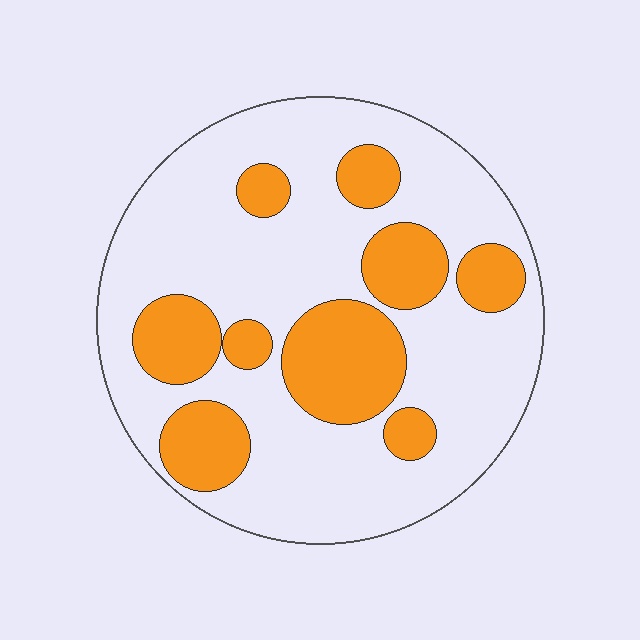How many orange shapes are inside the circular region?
9.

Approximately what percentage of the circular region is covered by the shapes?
Approximately 30%.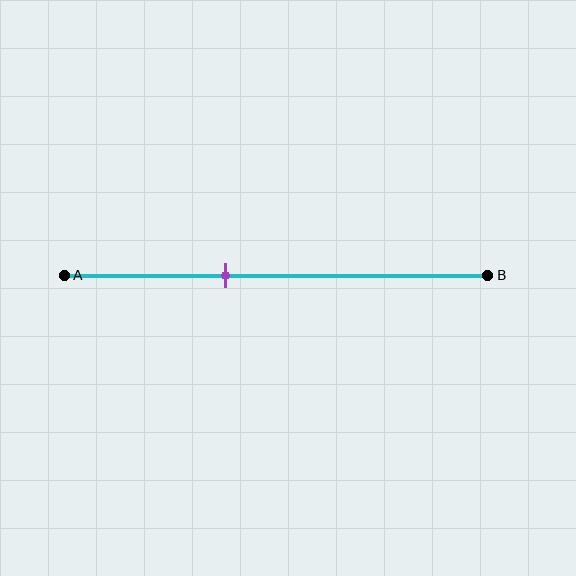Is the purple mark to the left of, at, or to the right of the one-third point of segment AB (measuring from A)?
The purple mark is to the right of the one-third point of segment AB.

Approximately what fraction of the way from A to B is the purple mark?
The purple mark is approximately 40% of the way from A to B.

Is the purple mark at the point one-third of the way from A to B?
No, the mark is at about 40% from A, not at the 33% one-third point.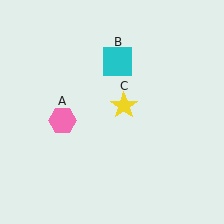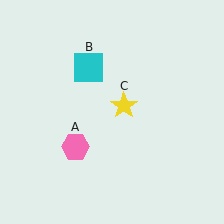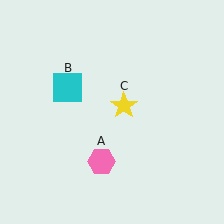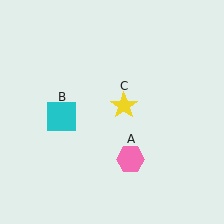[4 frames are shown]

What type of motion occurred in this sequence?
The pink hexagon (object A), cyan square (object B) rotated counterclockwise around the center of the scene.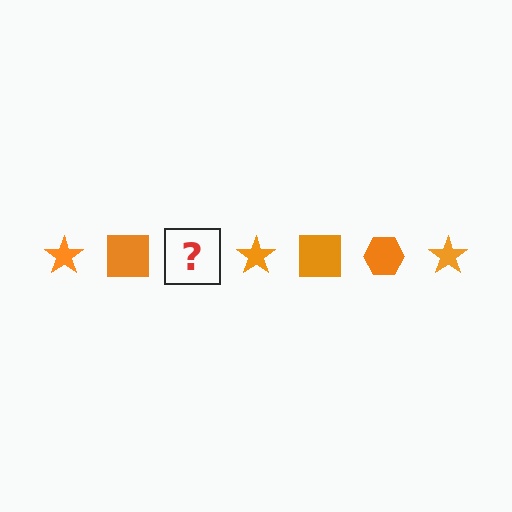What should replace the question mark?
The question mark should be replaced with an orange hexagon.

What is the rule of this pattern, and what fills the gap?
The rule is that the pattern cycles through star, square, hexagon shapes in orange. The gap should be filled with an orange hexagon.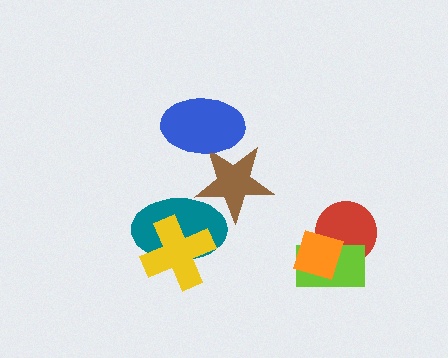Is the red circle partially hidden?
Yes, it is partially covered by another shape.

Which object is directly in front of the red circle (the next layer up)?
The lime rectangle is directly in front of the red circle.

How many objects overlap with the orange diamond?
2 objects overlap with the orange diamond.